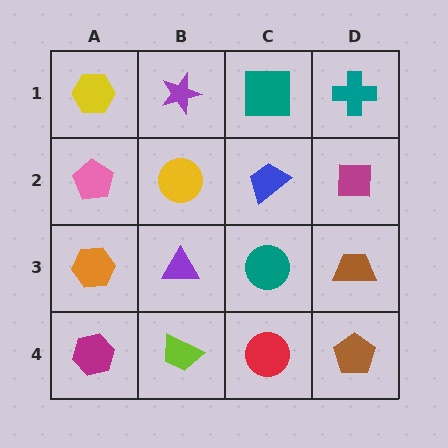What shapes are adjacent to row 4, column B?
A purple triangle (row 3, column B), a magenta hexagon (row 4, column A), a red circle (row 4, column C).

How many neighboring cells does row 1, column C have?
3.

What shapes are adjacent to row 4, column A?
An orange hexagon (row 3, column A), a lime trapezoid (row 4, column B).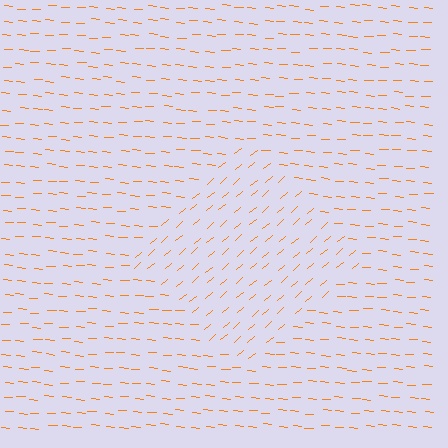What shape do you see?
I see a diamond.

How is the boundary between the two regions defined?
The boundary is defined purely by a change in line orientation (approximately 45 degrees difference). All lines are the same color and thickness.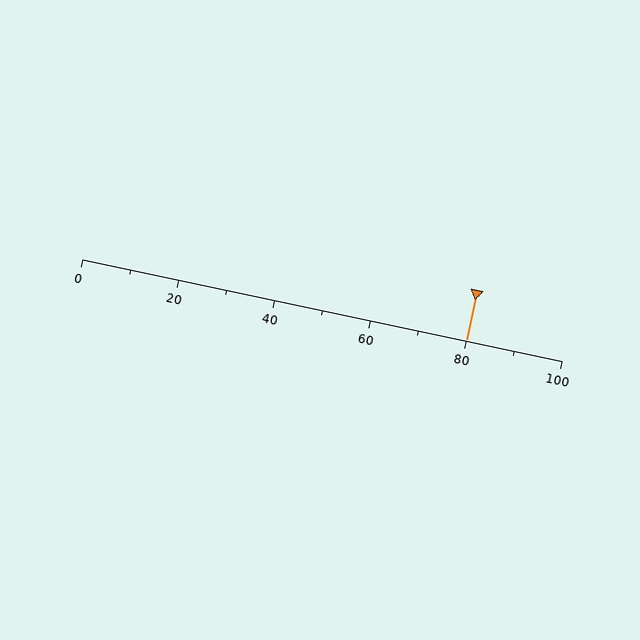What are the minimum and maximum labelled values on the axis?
The axis runs from 0 to 100.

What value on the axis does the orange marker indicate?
The marker indicates approximately 80.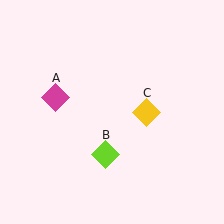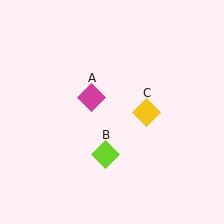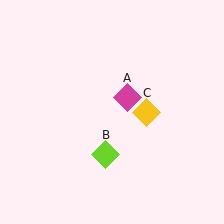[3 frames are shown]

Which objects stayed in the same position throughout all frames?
Lime diamond (object B) and yellow diamond (object C) remained stationary.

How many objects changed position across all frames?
1 object changed position: magenta diamond (object A).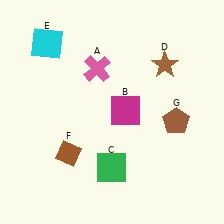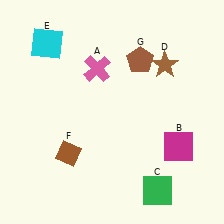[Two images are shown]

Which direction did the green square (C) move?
The green square (C) moved right.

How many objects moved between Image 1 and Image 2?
3 objects moved between the two images.